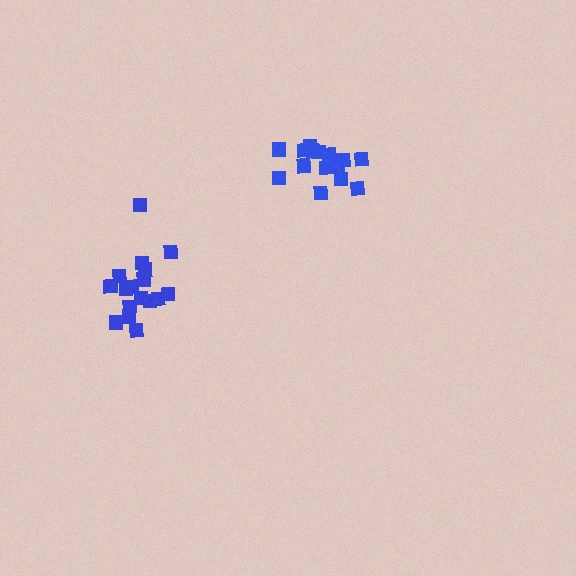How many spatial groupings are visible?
There are 2 spatial groupings.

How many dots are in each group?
Group 1: 17 dots, Group 2: 18 dots (35 total).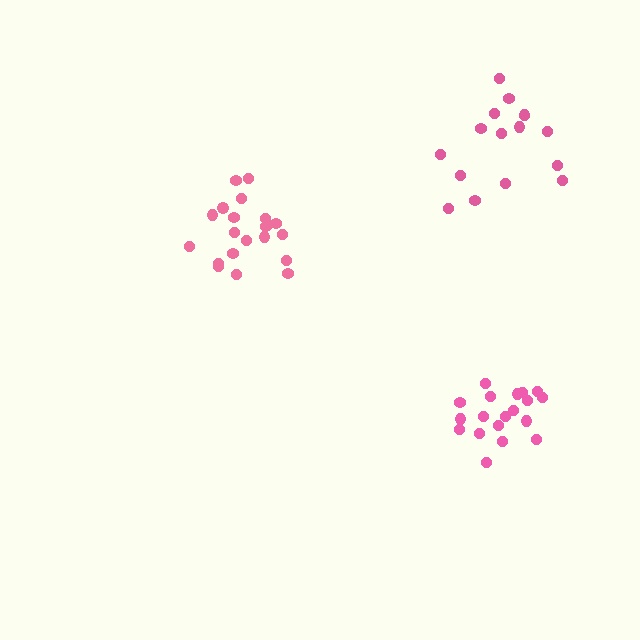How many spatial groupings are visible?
There are 3 spatial groupings.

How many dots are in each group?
Group 1: 19 dots, Group 2: 20 dots, Group 3: 16 dots (55 total).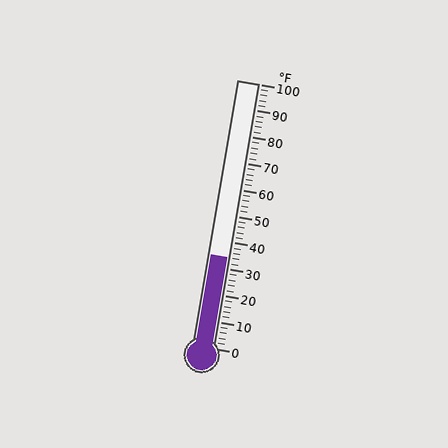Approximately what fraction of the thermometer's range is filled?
The thermometer is filled to approximately 35% of its range.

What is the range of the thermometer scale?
The thermometer scale ranges from 0°F to 100°F.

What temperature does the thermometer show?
The thermometer shows approximately 34°F.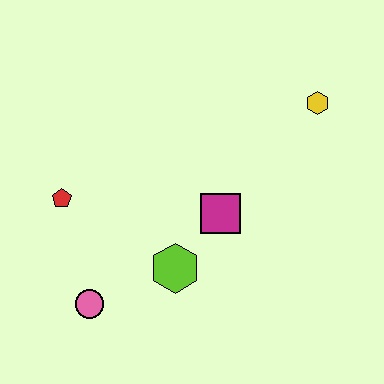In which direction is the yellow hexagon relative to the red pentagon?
The yellow hexagon is to the right of the red pentagon.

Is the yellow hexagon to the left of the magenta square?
No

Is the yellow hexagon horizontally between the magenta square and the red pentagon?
No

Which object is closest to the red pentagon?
The pink circle is closest to the red pentagon.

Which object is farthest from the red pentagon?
The yellow hexagon is farthest from the red pentagon.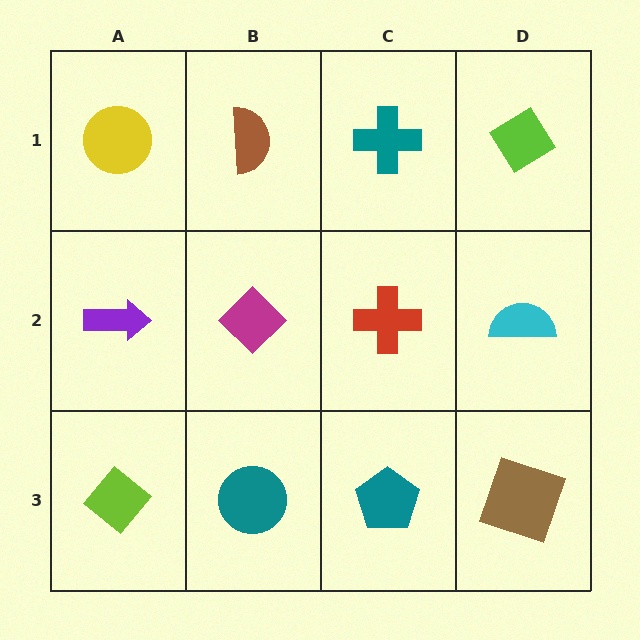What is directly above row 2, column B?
A brown semicircle.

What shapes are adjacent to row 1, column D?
A cyan semicircle (row 2, column D), a teal cross (row 1, column C).